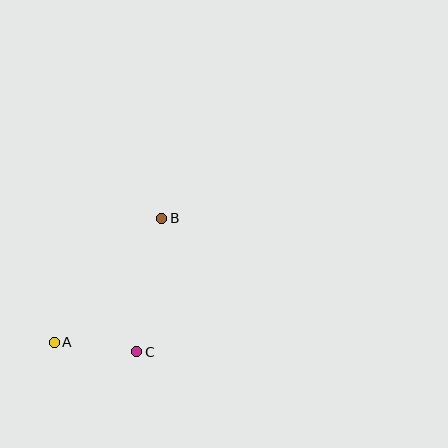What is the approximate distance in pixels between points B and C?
The distance between B and C is approximately 136 pixels.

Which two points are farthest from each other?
Points A and B are farthest from each other.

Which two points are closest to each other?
Points A and C are closest to each other.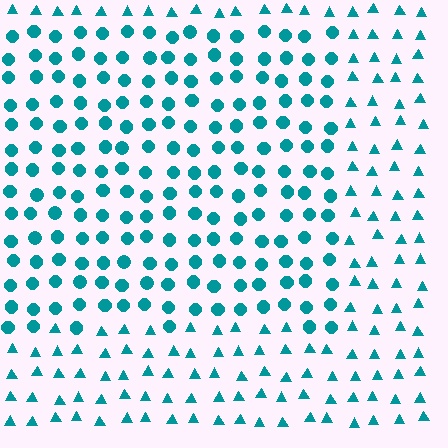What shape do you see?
I see a rectangle.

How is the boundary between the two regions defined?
The boundary is defined by a change in element shape: circles inside vs. triangles outside. All elements share the same color and spacing.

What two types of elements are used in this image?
The image uses circles inside the rectangle region and triangles outside it.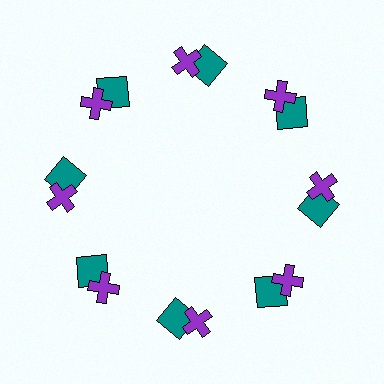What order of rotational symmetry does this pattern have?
This pattern has 8-fold rotational symmetry.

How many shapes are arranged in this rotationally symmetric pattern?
There are 16 shapes, arranged in 8 groups of 2.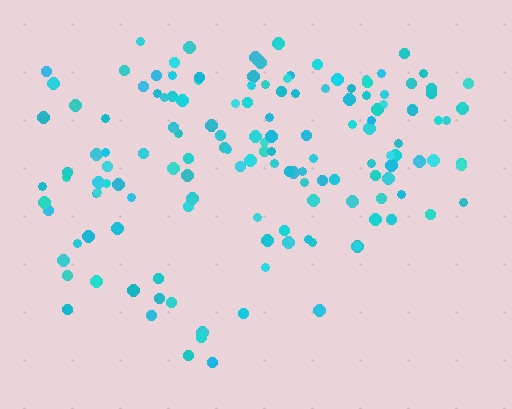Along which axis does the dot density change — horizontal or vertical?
Vertical.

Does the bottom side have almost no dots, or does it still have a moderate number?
Still a moderate number, just noticeably fewer than the top.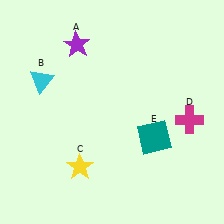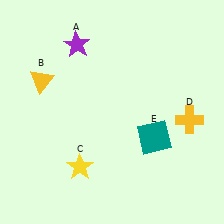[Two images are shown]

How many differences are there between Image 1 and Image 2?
There are 2 differences between the two images.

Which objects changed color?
B changed from cyan to yellow. D changed from magenta to yellow.